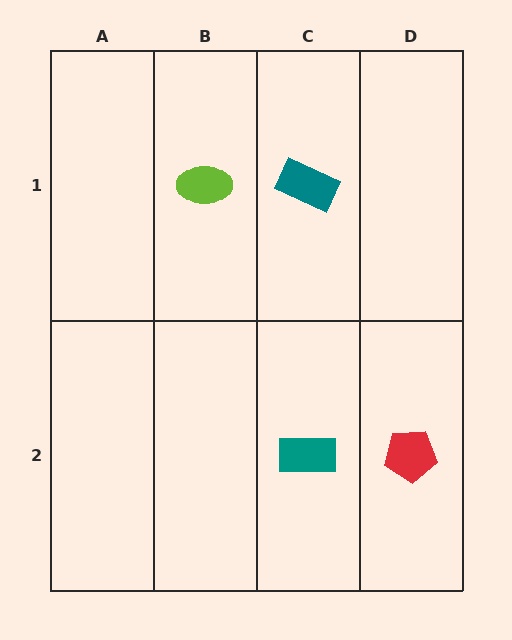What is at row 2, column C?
A teal rectangle.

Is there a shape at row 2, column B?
No, that cell is empty.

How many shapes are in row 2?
2 shapes.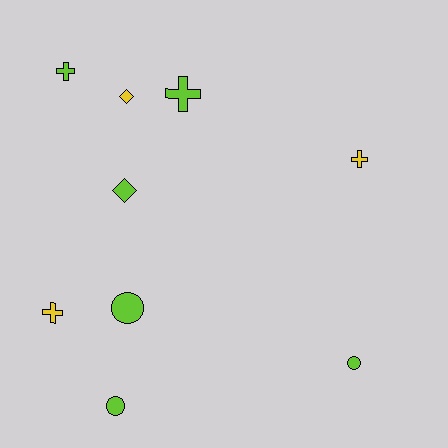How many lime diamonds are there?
There is 1 lime diamond.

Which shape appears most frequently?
Cross, with 4 objects.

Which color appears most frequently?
Lime, with 6 objects.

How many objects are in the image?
There are 9 objects.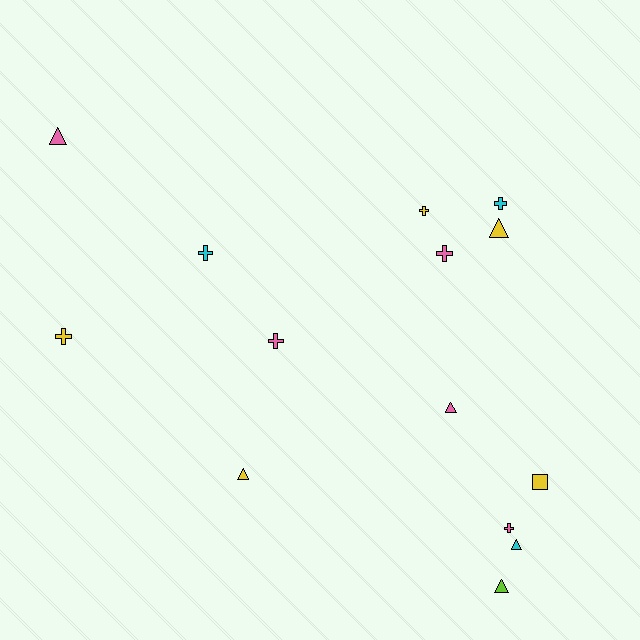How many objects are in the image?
There are 14 objects.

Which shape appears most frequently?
Cross, with 7 objects.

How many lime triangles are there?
There is 1 lime triangle.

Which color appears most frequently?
Pink, with 5 objects.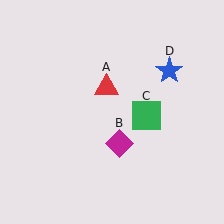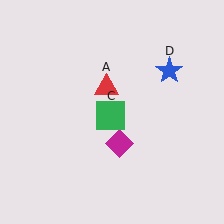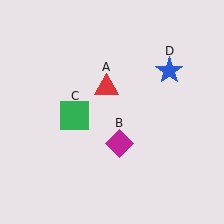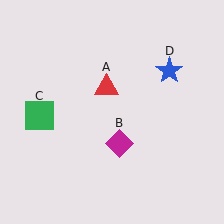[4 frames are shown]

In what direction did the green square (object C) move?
The green square (object C) moved left.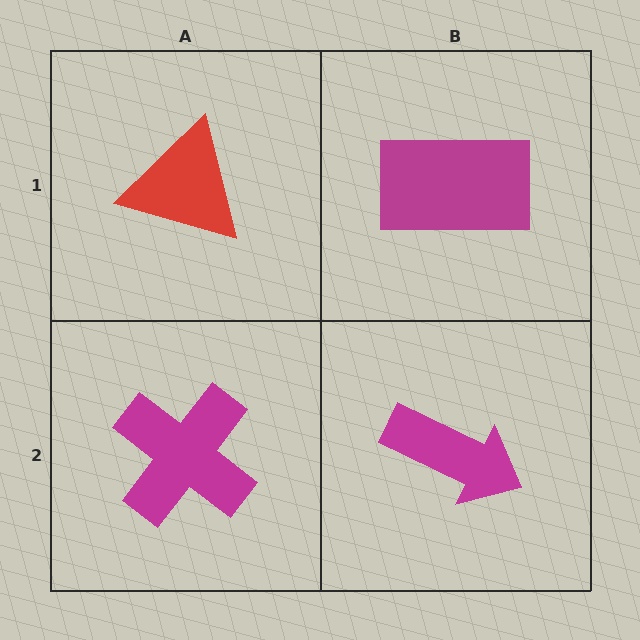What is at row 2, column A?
A magenta cross.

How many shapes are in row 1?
2 shapes.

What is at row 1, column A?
A red triangle.